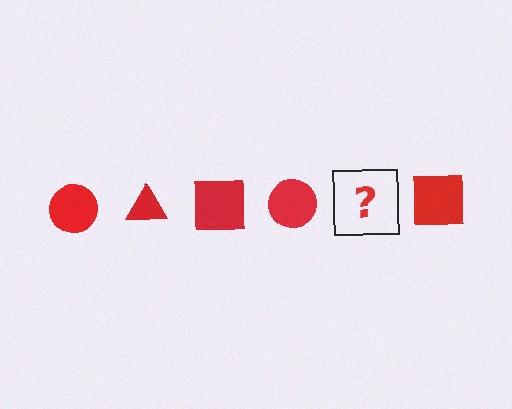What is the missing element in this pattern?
The missing element is a red triangle.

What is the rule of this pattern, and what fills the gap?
The rule is that the pattern cycles through circle, triangle, square shapes in red. The gap should be filled with a red triangle.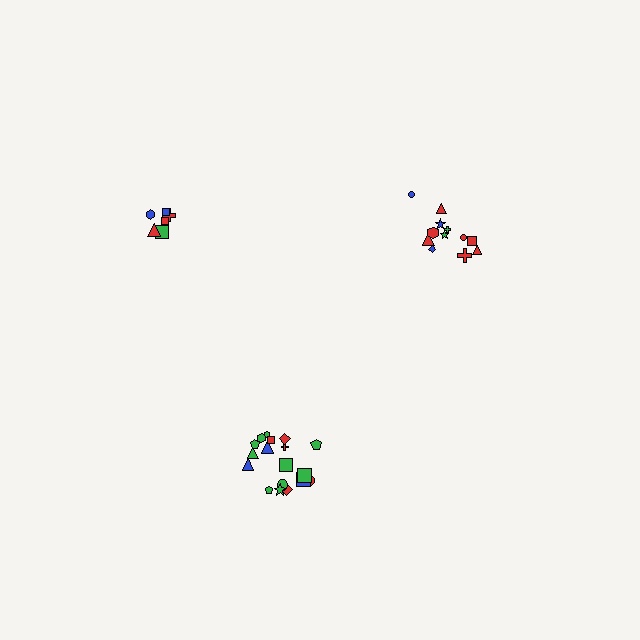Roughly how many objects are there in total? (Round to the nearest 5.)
Roughly 35 objects in total.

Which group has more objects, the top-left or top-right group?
The top-right group.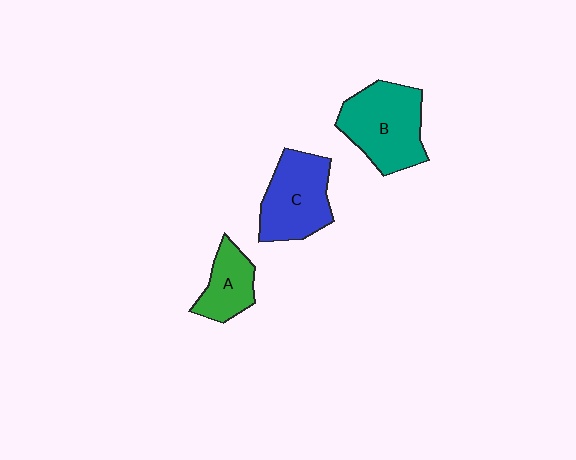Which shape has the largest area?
Shape B (teal).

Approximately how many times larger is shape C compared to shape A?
Approximately 1.6 times.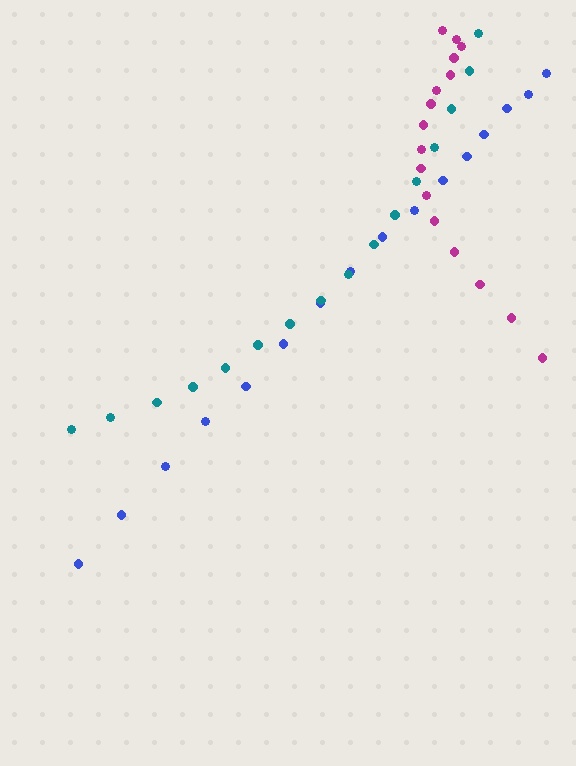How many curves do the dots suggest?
There are 3 distinct paths.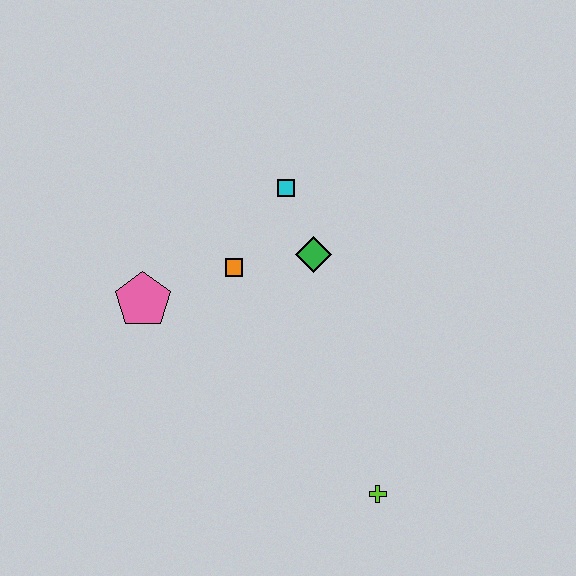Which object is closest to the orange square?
The green diamond is closest to the orange square.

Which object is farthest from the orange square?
The lime cross is farthest from the orange square.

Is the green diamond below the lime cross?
No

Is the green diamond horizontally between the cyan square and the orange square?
No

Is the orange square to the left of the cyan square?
Yes